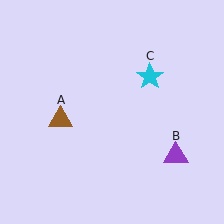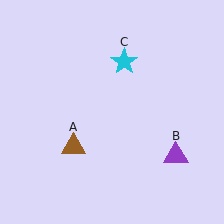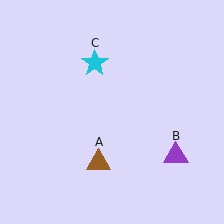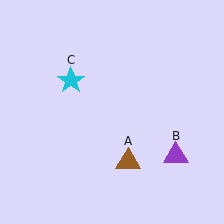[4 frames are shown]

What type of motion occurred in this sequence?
The brown triangle (object A), cyan star (object C) rotated counterclockwise around the center of the scene.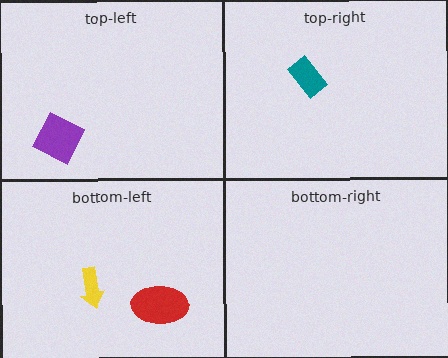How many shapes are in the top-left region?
1.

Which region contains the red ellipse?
The bottom-left region.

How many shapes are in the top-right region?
1.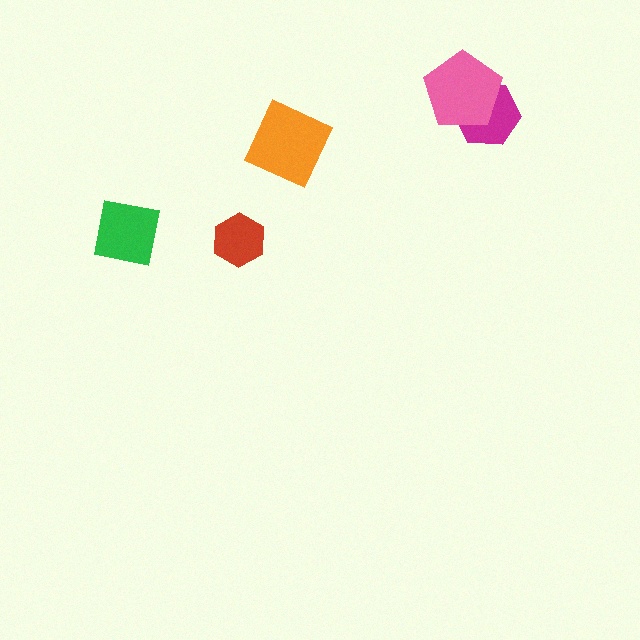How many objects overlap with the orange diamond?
0 objects overlap with the orange diamond.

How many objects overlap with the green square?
0 objects overlap with the green square.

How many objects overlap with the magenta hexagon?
1 object overlaps with the magenta hexagon.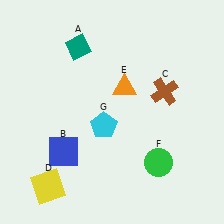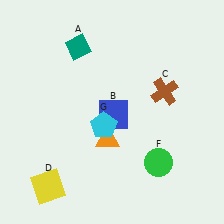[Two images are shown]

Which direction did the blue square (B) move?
The blue square (B) moved right.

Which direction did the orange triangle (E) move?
The orange triangle (E) moved down.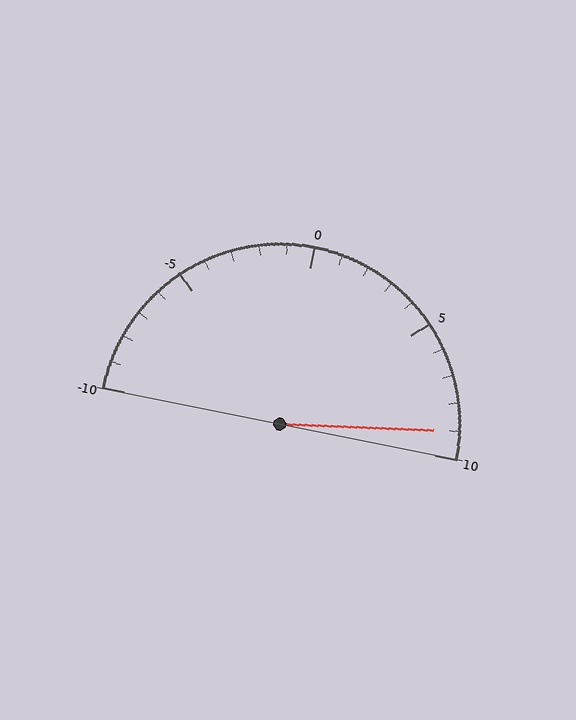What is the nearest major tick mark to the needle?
The nearest major tick mark is 10.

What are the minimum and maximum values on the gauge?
The gauge ranges from -10 to 10.